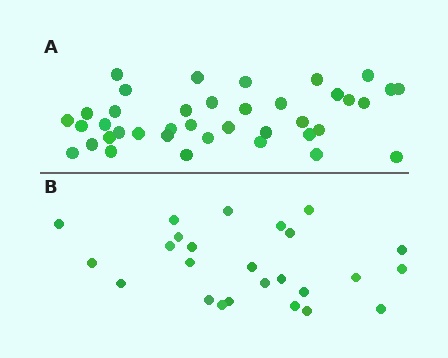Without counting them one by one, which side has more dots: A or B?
Region A (the top region) has more dots.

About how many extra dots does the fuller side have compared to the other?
Region A has approximately 15 more dots than region B.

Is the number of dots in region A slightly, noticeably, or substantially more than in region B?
Region A has substantially more. The ratio is roughly 1.6 to 1.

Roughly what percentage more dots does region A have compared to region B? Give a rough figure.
About 55% more.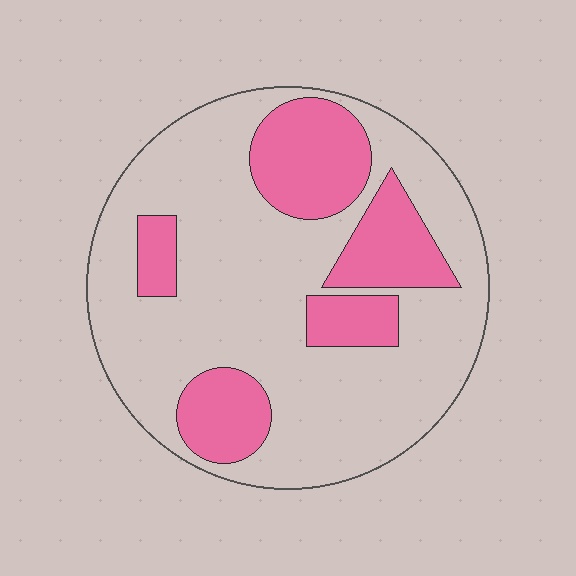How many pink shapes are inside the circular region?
5.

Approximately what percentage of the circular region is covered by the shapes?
Approximately 30%.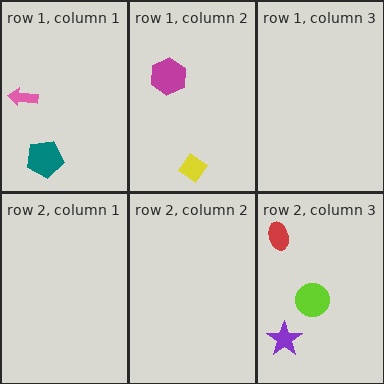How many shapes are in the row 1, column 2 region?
2.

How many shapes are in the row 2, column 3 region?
3.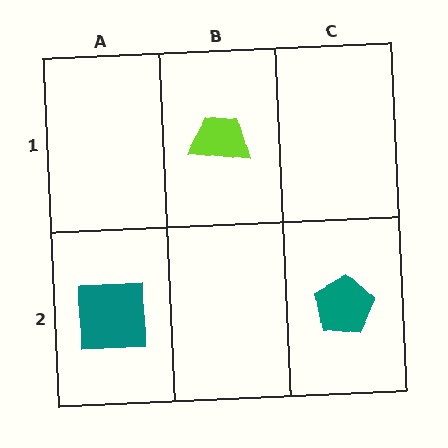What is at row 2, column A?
A teal square.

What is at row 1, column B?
A lime trapezoid.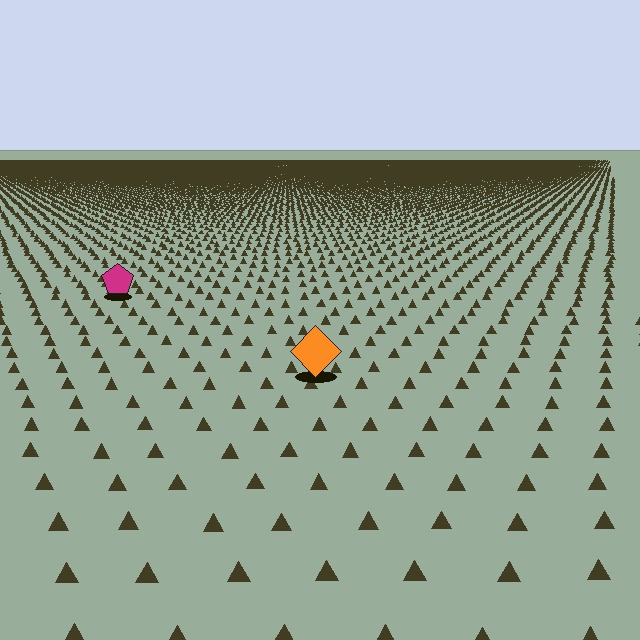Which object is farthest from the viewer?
The magenta pentagon is farthest from the viewer. It appears smaller and the ground texture around it is denser.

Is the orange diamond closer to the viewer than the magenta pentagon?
Yes. The orange diamond is closer — you can tell from the texture gradient: the ground texture is coarser near it.